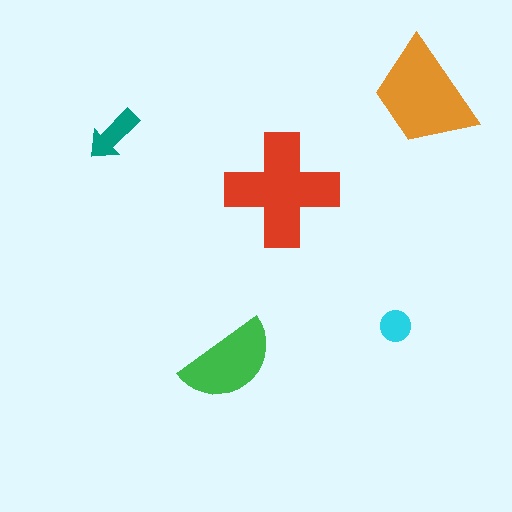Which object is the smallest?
The cyan circle.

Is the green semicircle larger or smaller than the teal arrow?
Larger.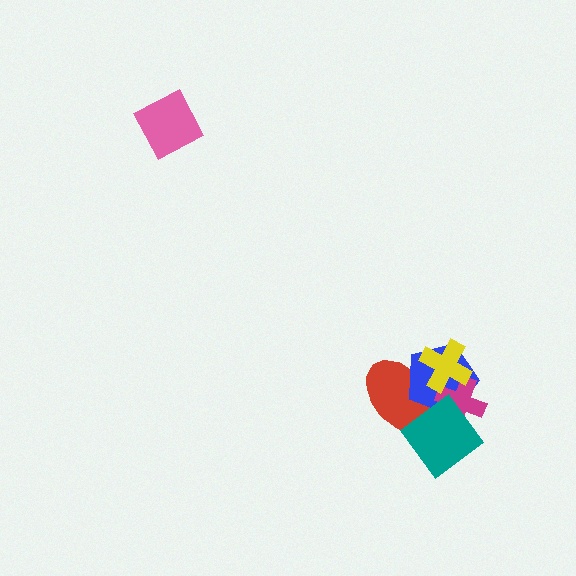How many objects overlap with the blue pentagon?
4 objects overlap with the blue pentagon.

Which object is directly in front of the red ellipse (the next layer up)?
The blue pentagon is directly in front of the red ellipse.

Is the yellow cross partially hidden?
No, no other shape covers it.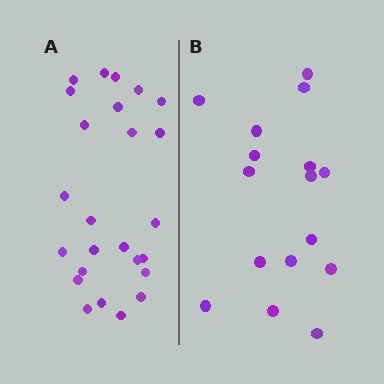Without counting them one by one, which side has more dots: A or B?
Region A (the left region) has more dots.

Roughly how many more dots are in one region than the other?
Region A has roughly 8 or so more dots than region B.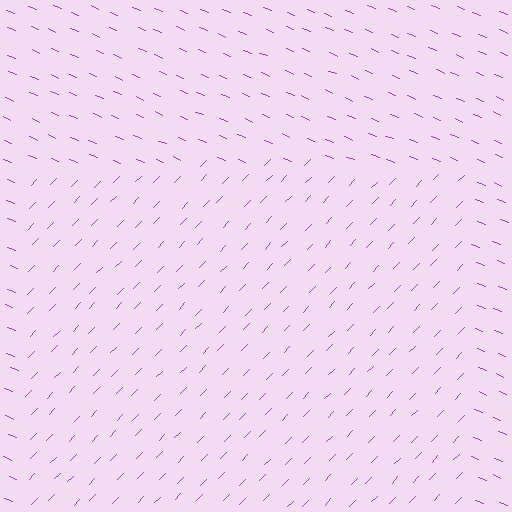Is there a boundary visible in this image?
Yes, there is a texture boundary formed by a change in line orientation.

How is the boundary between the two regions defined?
The boundary is defined purely by a change in line orientation (approximately 69 degrees difference). All lines are the same color and thickness.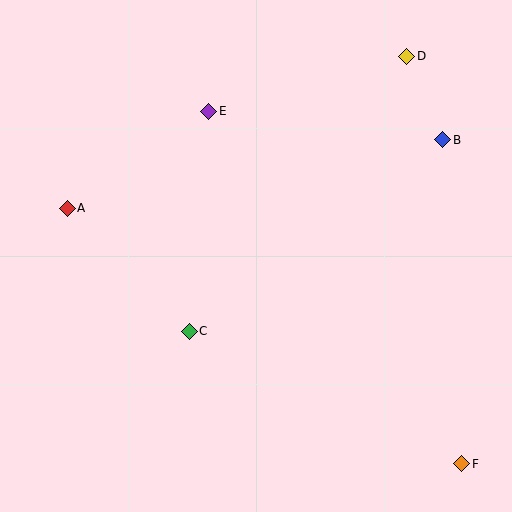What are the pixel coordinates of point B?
Point B is at (443, 140).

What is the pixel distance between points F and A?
The distance between F and A is 470 pixels.